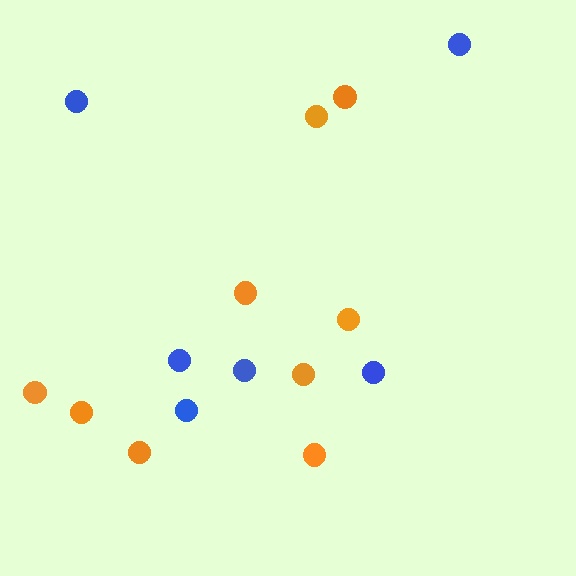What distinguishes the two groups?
There are 2 groups: one group of blue circles (6) and one group of orange circles (9).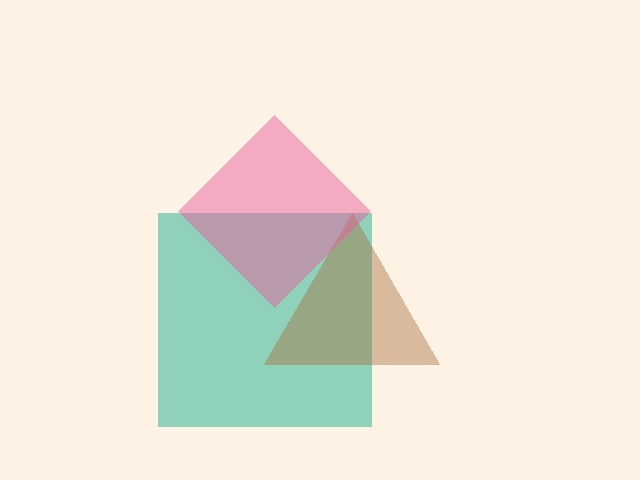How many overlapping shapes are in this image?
There are 3 overlapping shapes in the image.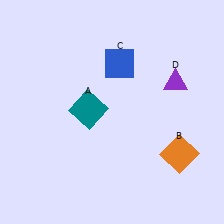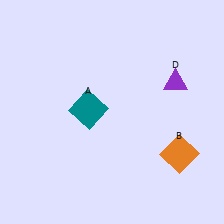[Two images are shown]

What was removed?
The blue square (C) was removed in Image 2.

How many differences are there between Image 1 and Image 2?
There is 1 difference between the two images.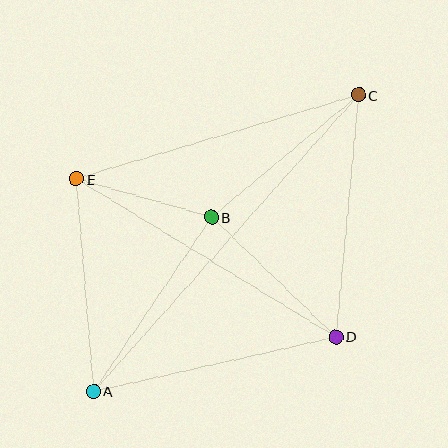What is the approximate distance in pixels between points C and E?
The distance between C and E is approximately 294 pixels.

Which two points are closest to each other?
Points B and E are closest to each other.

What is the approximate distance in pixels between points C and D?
The distance between C and D is approximately 243 pixels.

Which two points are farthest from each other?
Points A and C are farthest from each other.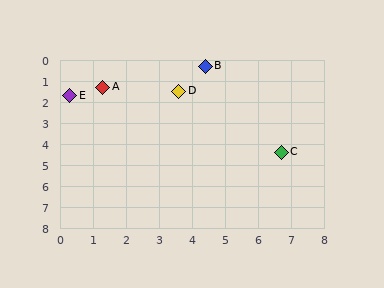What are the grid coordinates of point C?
Point C is at approximately (6.7, 4.4).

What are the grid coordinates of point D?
Point D is at approximately (3.6, 1.5).